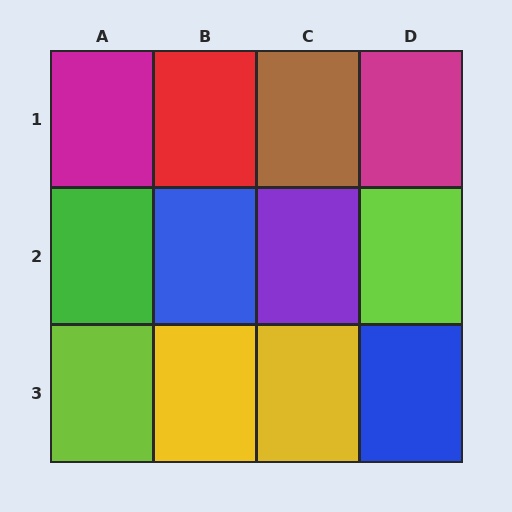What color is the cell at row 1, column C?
Brown.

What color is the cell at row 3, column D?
Blue.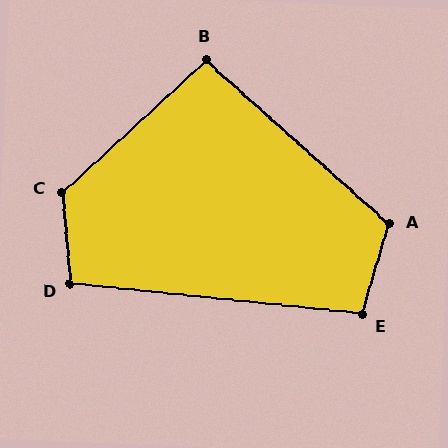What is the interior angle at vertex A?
Approximately 115 degrees (obtuse).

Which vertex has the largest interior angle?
C, at approximately 127 degrees.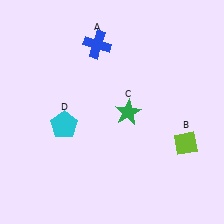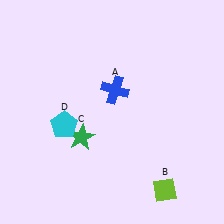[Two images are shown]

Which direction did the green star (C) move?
The green star (C) moved left.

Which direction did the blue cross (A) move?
The blue cross (A) moved down.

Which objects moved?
The objects that moved are: the blue cross (A), the lime diamond (B), the green star (C).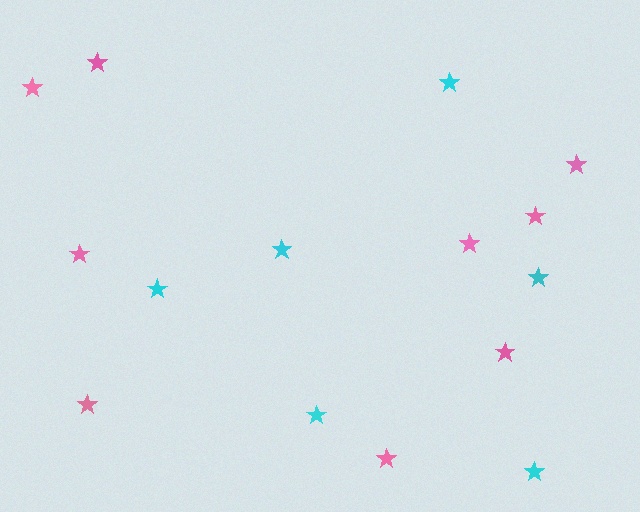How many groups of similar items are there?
There are 2 groups: one group of cyan stars (6) and one group of pink stars (9).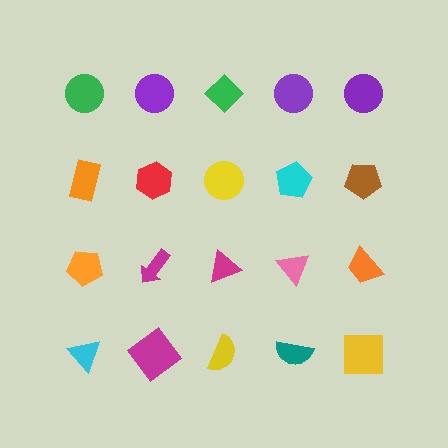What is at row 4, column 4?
A teal semicircle.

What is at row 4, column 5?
A yellow square.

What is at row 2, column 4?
A cyan pentagon.